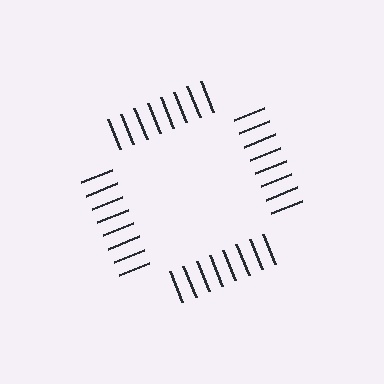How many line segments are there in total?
32 — 8 along each of the 4 edges.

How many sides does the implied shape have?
4 sides — the line-ends trace a square.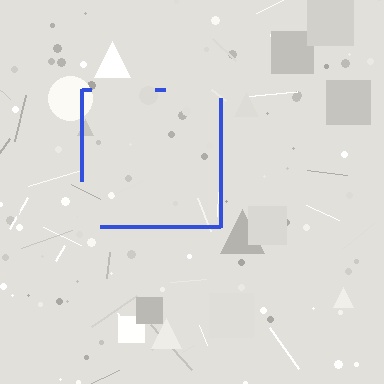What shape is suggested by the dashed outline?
The dashed outline suggests a square.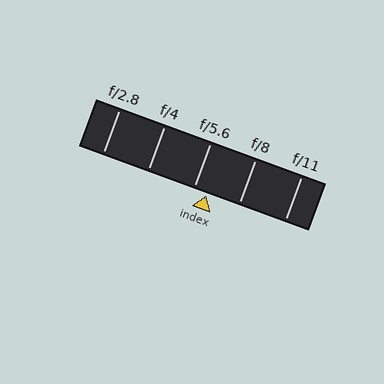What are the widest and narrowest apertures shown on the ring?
The widest aperture shown is f/2.8 and the narrowest is f/11.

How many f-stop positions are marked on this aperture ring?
There are 5 f-stop positions marked.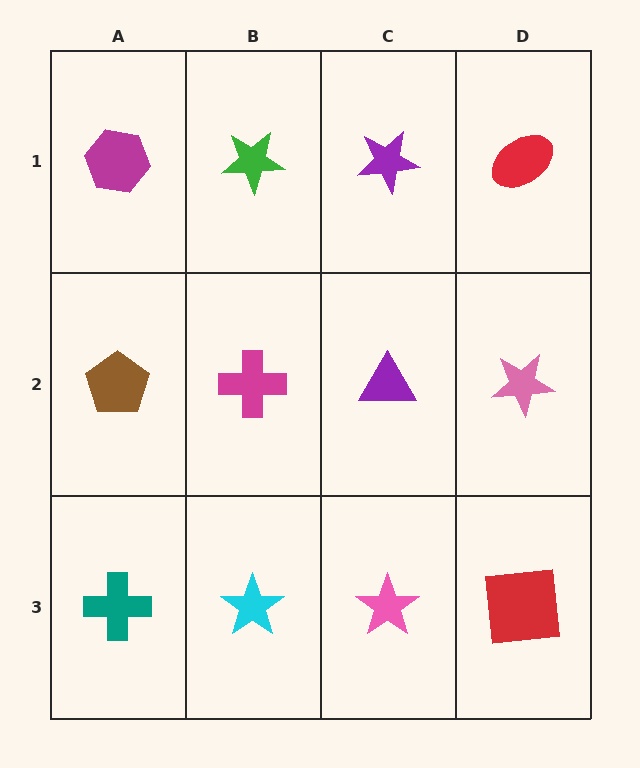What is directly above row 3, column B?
A magenta cross.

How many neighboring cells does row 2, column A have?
3.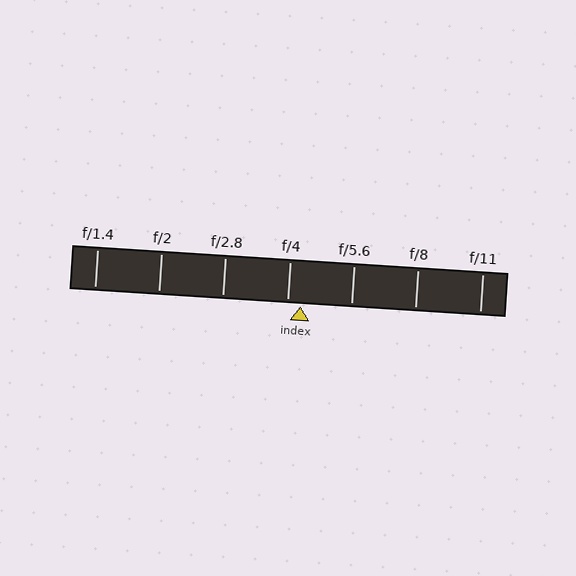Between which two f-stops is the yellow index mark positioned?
The index mark is between f/4 and f/5.6.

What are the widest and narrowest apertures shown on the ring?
The widest aperture shown is f/1.4 and the narrowest is f/11.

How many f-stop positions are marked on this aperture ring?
There are 7 f-stop positions marked.